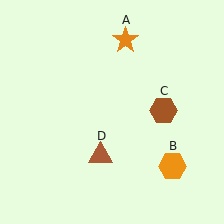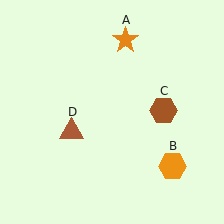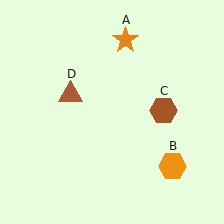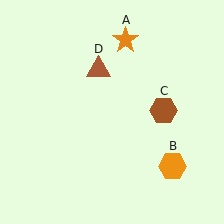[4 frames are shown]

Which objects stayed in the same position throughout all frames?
Orange star (object A) and orange hexagon (object B) and brown hexagon (object C) remained stationary.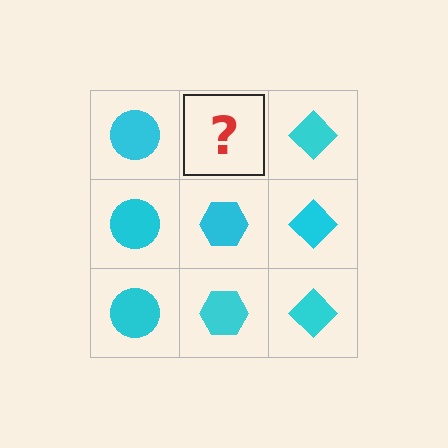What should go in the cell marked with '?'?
The missing cell should contain a cyan hexagon.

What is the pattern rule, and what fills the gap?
The rule is that each column has a consistent shape. The gap should be filled with a cyan hexagon.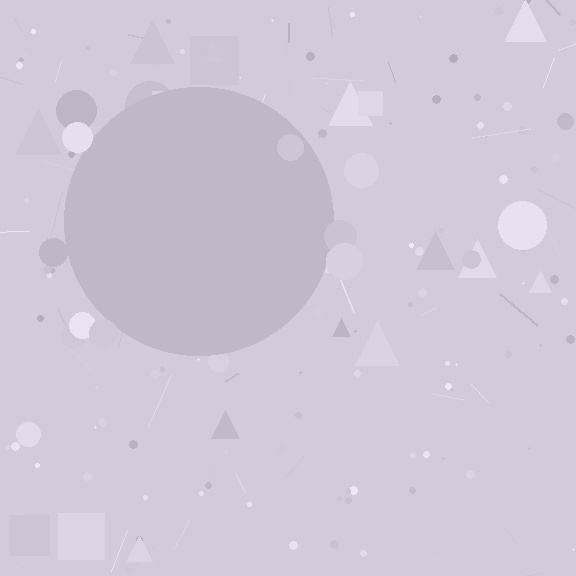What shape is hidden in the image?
A circle is hidden in the image.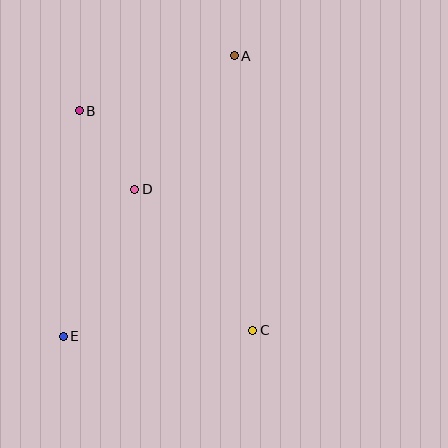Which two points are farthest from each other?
Points A and E are farthest from each other.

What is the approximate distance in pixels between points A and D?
The distance between A and D is approximately 166 pixels.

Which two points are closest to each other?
Points B and D are closest to each other.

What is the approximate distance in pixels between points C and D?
The distance between C and D is approximately 184 pixels.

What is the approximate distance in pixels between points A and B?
The distance between A and B is approximately 164 pixels.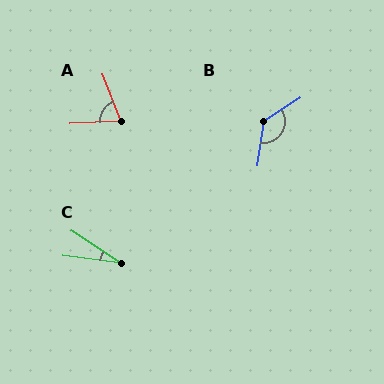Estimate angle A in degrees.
Approximately 72 degrees.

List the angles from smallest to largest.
C (26°), A (72°), B (132°).